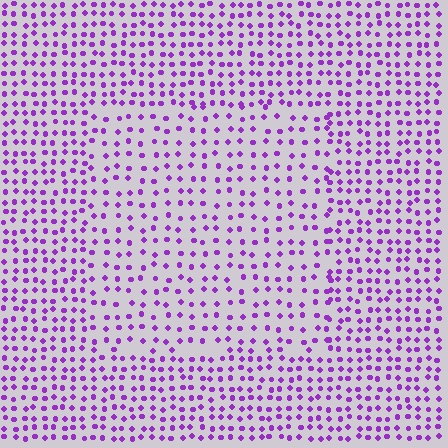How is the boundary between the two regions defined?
The boundary is defined by a change in element density (approximately 1.6x ratio). All elements are the same color, size, and shape.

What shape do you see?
I see a rectangle.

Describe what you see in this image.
The image contains small purple elements arranged at two different densities. A rectangle-shaped region is visible where the elements are less densely packed than the surrounding area.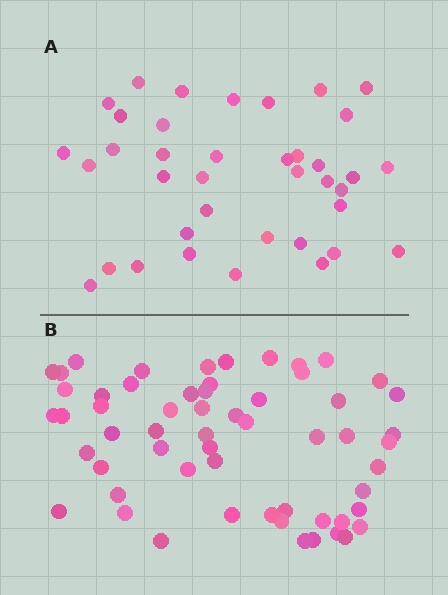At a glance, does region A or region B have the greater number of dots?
Region B (the bottom region) has more dots.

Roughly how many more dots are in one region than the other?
Region B has approximately 20 more dots than region A.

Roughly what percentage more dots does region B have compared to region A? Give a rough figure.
About 55% more.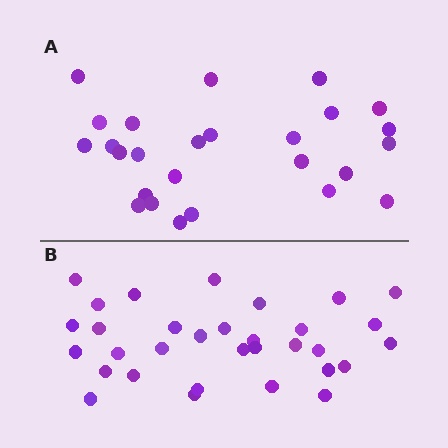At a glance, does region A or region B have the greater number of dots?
Region B (the bottom region) has more dots.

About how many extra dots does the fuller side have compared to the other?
Region B has about 6 more dots than region A.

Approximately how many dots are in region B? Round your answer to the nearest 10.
About 30 dots. (The exact count is 32, which rounds to 30.)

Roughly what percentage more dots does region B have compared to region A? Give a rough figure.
About 25% more.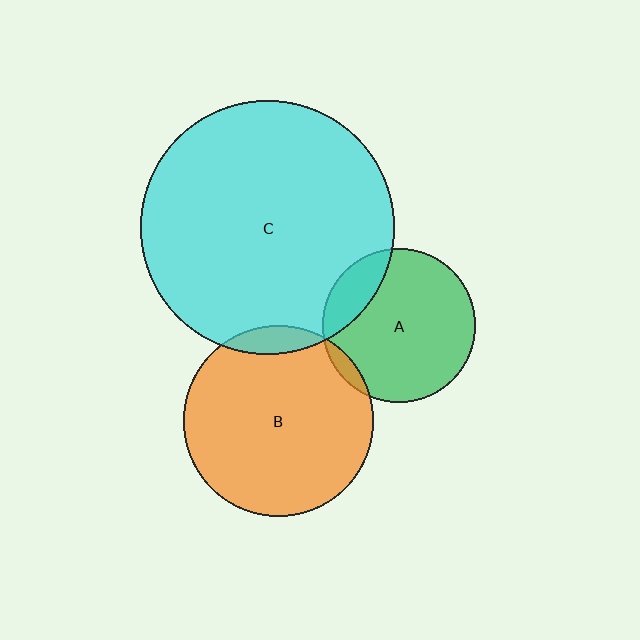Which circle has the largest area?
Circle C (cyan).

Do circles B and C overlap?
Yes.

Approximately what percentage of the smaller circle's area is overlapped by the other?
Approximately 5%.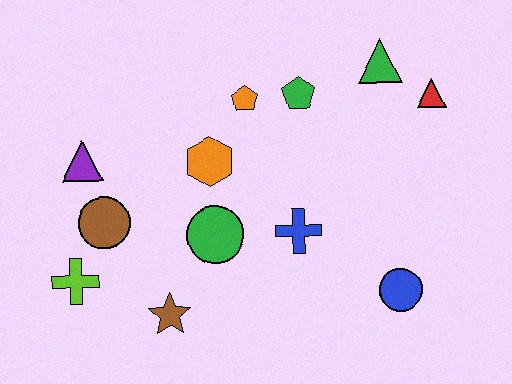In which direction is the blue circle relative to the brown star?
The blue circle is to the right of the brown star.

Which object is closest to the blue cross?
The green circle is closest to the blue cross.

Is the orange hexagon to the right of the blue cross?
No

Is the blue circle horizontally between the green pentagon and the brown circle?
No